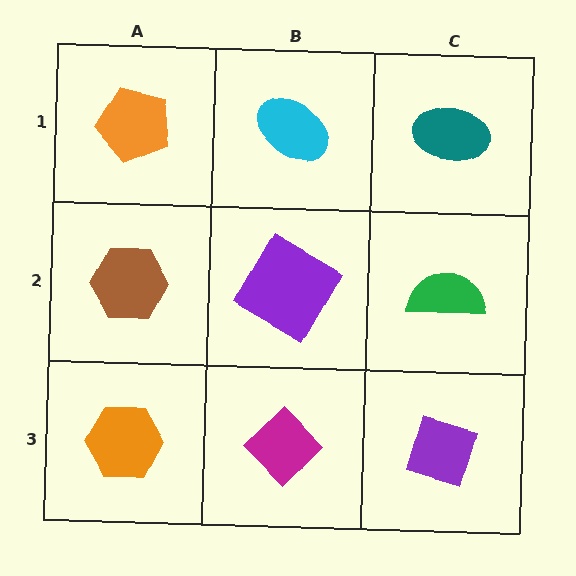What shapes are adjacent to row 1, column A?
A brown hexagon (row 2, column A), a cyan ellipse (row 1, column B).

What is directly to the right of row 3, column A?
A magenta diamond.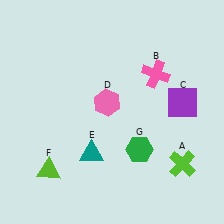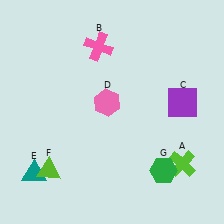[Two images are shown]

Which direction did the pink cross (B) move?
The pink cross (B) moved left.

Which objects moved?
The objects that moved are: the pink cross (B), the teal triangle (E), the green hexagon (G).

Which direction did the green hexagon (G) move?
The green hexagon (G) moved right.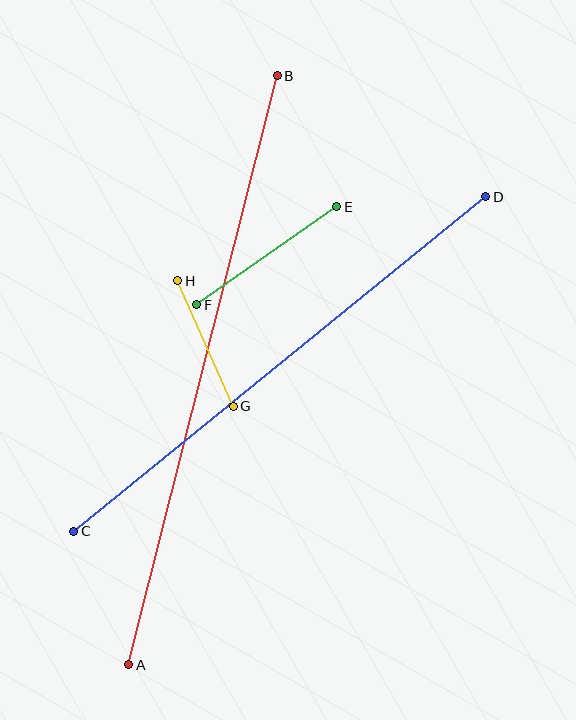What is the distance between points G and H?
The distance is approximately 137 pixels.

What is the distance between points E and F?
The distance is approximately 171 pixels.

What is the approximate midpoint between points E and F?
The midpoint is at approximately (267, 256) pixels.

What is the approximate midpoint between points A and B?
The midpoint is at approximately (203, 370) pixels.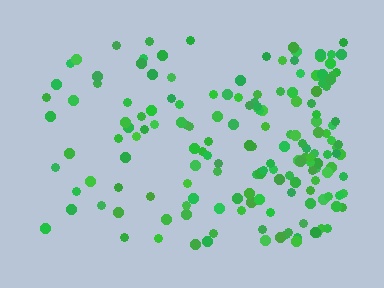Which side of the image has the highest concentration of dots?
The right.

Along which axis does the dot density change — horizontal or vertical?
Horizontal.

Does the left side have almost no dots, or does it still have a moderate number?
Still a moderate number, just noticeably fewer than the right.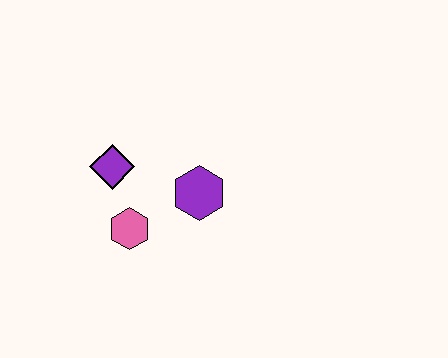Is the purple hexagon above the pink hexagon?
Yes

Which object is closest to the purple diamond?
The pink hexagon is closest to the purple diamond.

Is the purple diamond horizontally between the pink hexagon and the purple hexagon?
No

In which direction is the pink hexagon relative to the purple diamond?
The pink hexagon is below the purple diamond.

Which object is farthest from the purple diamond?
The purple hexagon is farthest from the purple diamond.